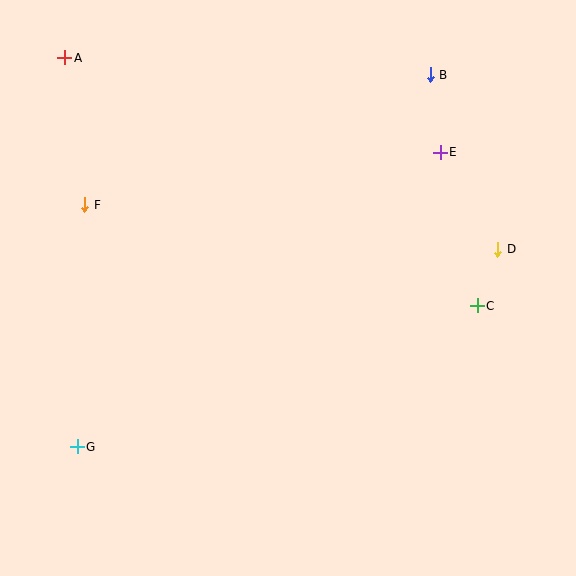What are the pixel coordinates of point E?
Point E is at (440, 152).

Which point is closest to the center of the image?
Point C at (477, 306) is closest to the center.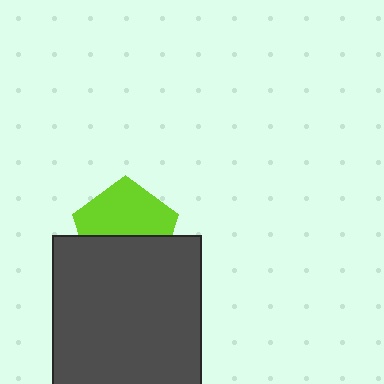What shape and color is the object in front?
The object in front is a dark gray rectangle.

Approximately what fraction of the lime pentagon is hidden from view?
Roughly 44% of the lime pentagon is hidden behind the dark gray rectangle.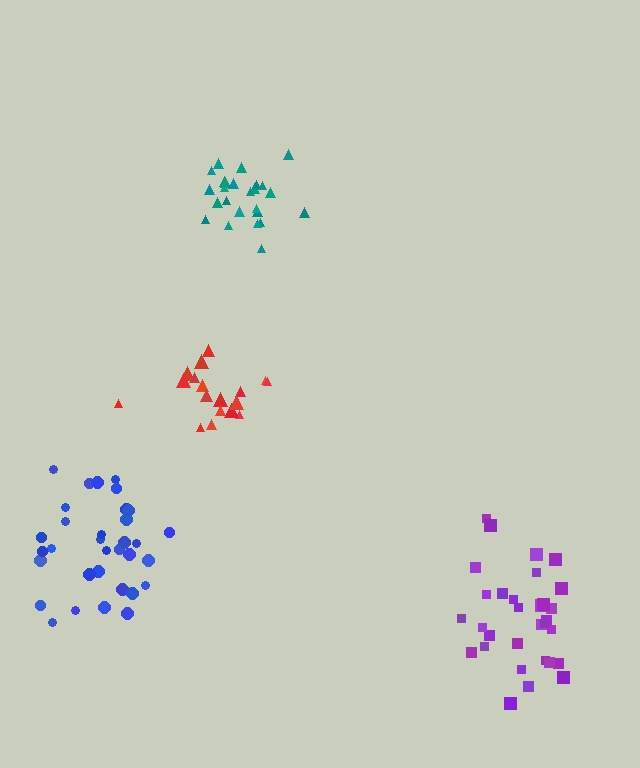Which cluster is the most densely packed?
Teal.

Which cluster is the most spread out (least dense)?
Red.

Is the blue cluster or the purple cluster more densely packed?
Purple.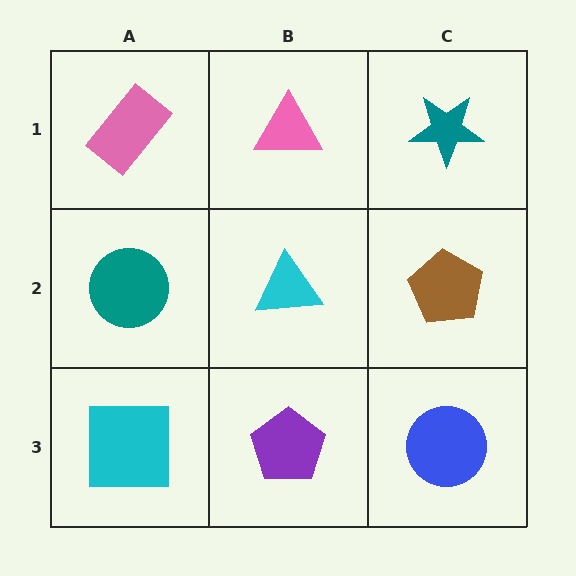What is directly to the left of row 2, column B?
A teal circle.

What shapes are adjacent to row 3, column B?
A cyan triangle (row 2, column B), a cyan square (row 3, column A), a blue circle (row 3, column C).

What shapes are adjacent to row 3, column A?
A teal circle (row 2, column A), a purple pentagon (row 3, column B).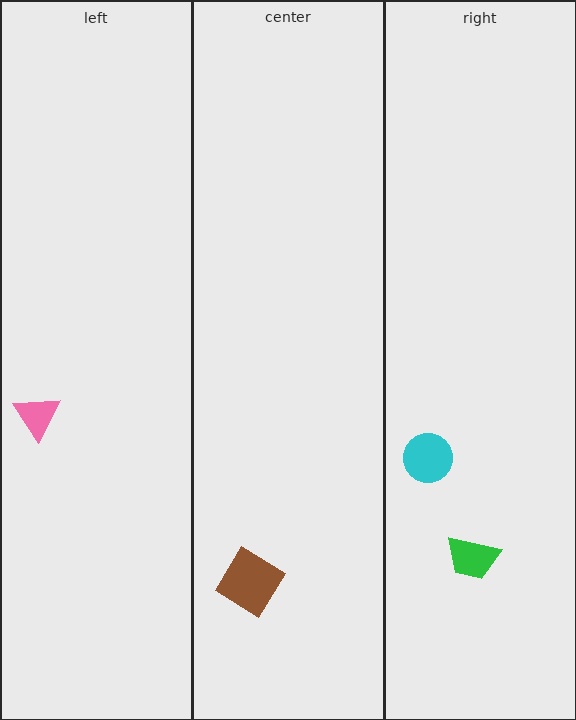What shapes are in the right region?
The green trapezoid, the cyan circle.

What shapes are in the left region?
The pink triangle.